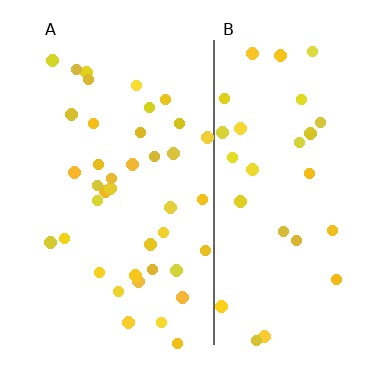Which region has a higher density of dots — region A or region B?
A (the left).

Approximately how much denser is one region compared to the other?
Approximately 1.4× — region A over region B.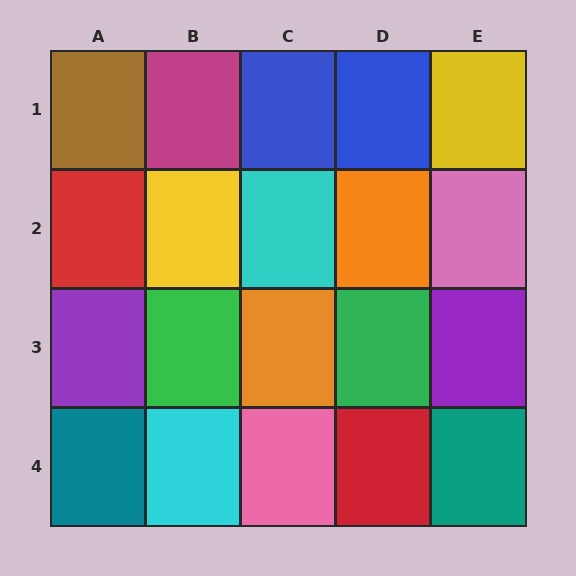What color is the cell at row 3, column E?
Purple.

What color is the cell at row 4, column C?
Pink.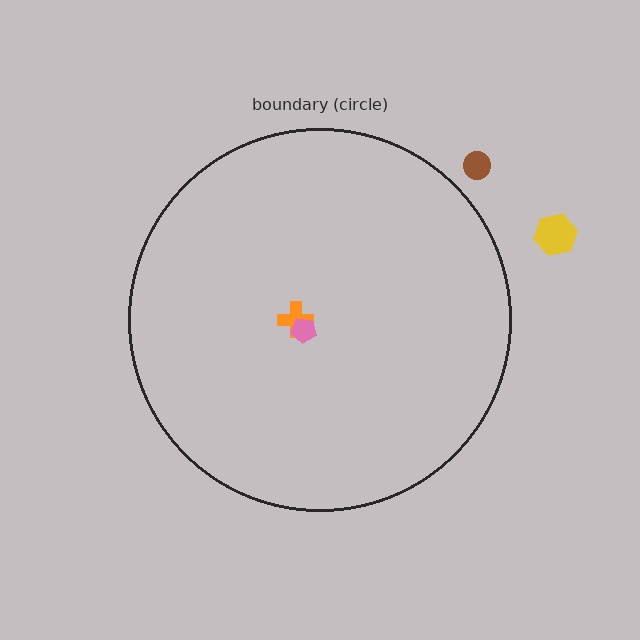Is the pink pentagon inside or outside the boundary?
Inside.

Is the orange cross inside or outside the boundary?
Inside.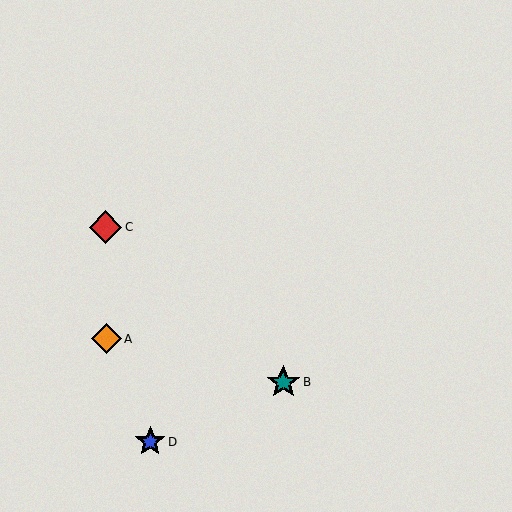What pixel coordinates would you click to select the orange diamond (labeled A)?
Click at (106, 339) to select the orange diamond A.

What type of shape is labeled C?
Shape C is a red diamond.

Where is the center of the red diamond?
The center of the red diamond is at (105, 227).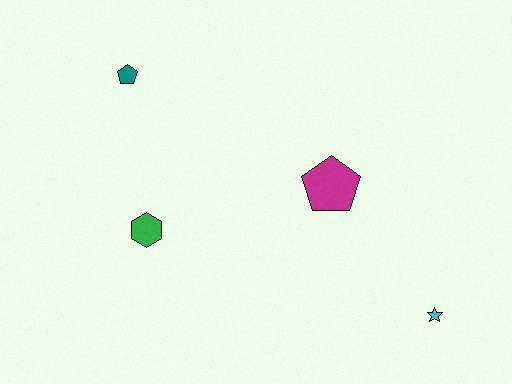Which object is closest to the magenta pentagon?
The cyan star is closest to the magenta pentagon.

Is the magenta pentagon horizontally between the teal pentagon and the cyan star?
Yes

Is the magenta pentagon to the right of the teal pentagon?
Yes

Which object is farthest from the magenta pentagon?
The teal pentagon is farthest from the magenta pentagon.